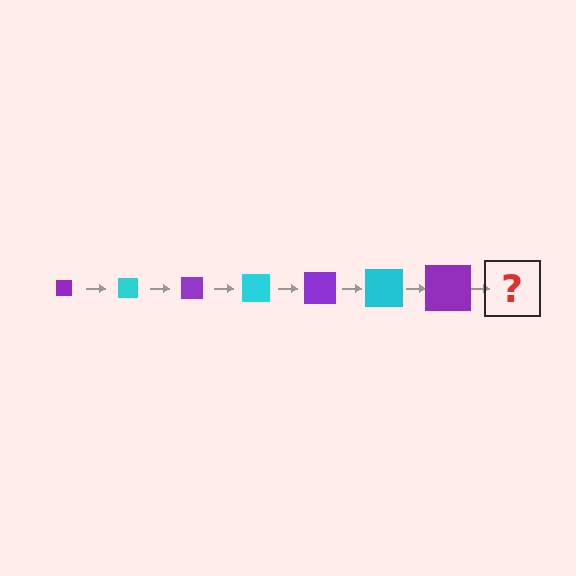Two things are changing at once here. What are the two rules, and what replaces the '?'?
The two rules are that the square grows larger each step and the color cycles through purple and cyan. The '?' should be a cyan square, larger than the previous one.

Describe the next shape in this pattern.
It should be a cyan square, larger than the previous one.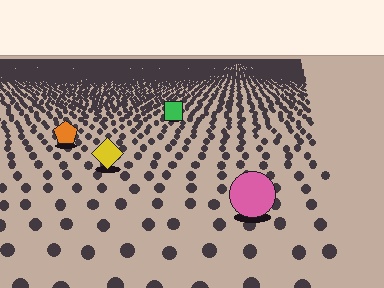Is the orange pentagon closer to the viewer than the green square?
Yes. The orange pentagon is closer — you can tell from the texture gradient: the ground texture is coarser near it.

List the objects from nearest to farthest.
From nearest to farthest: the pink circle, the yellow diamond, the orange pentagon, the green square.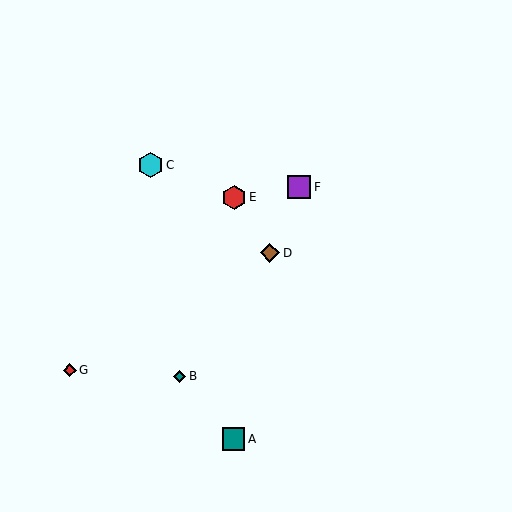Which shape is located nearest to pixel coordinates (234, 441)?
The teal square (labeled A) at (234, 439) is nearest to that location.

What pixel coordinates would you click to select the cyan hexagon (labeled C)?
Click at (151, 165) to select the cyan hexagon C.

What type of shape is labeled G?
Shape G is a red diamond.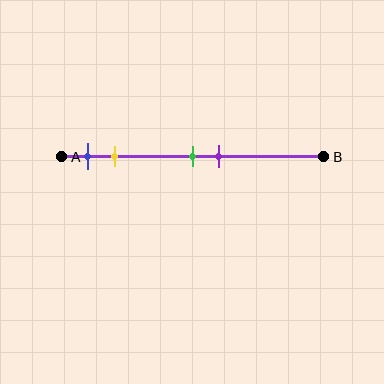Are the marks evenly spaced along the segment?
No, the marks are not evenly spaced.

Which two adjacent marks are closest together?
The green and purple marks are the closest adjacent pair.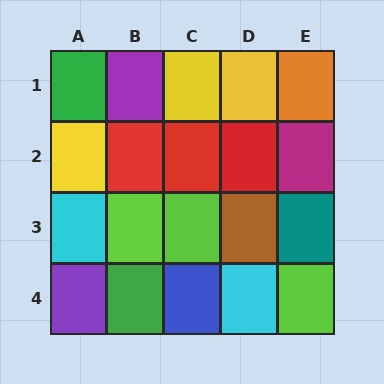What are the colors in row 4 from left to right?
Purple, green, blue, cyan, lime.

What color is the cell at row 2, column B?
Red.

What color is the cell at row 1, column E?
Orange.